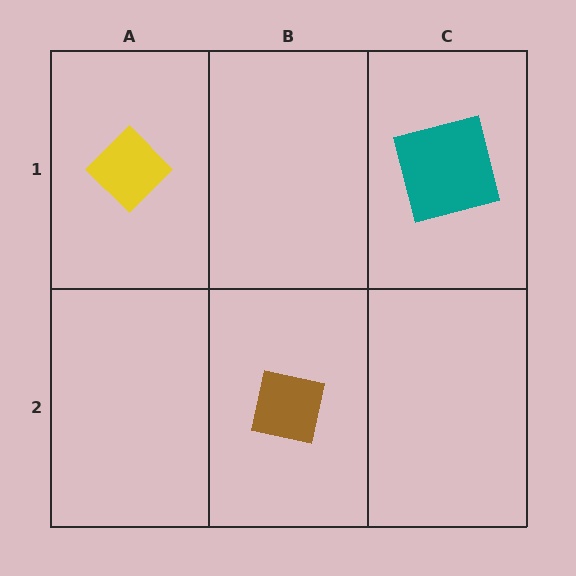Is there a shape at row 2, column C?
No, that cell is empty.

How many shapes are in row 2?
1 shape.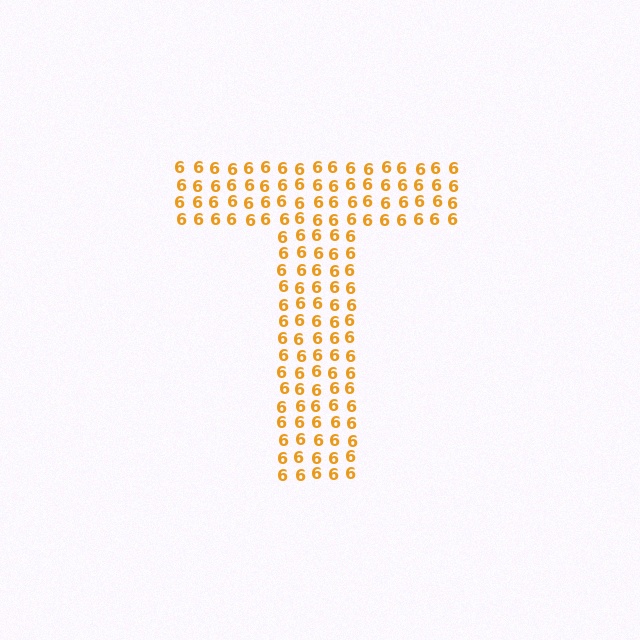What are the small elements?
The small elements are digit 6's.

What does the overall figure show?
The overall figure shows the letter T.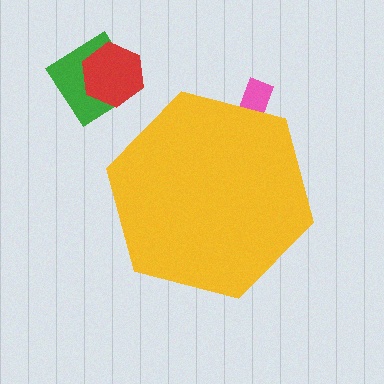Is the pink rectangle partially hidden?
Yes, the pink rectangle is partially hidden behind the yellow hexagon.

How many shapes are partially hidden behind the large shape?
1 shape is partially hidden.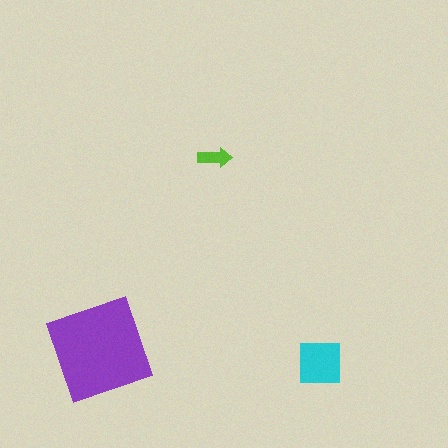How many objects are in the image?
There are 3 objects in the image.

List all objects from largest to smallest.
The purple diamond, the cyan square, the lime arrow.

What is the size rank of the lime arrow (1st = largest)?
3rd.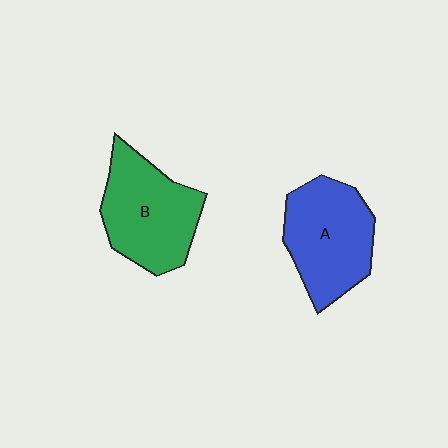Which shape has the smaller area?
Shape A (blue).